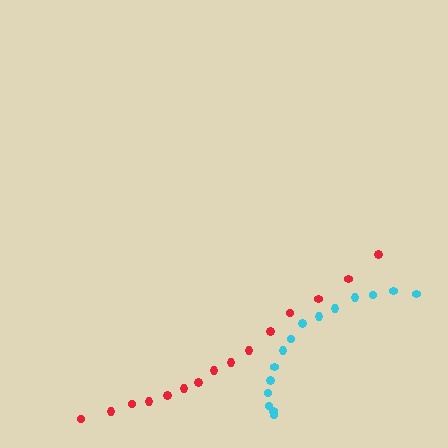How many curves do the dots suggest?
There are 2 distinct paths.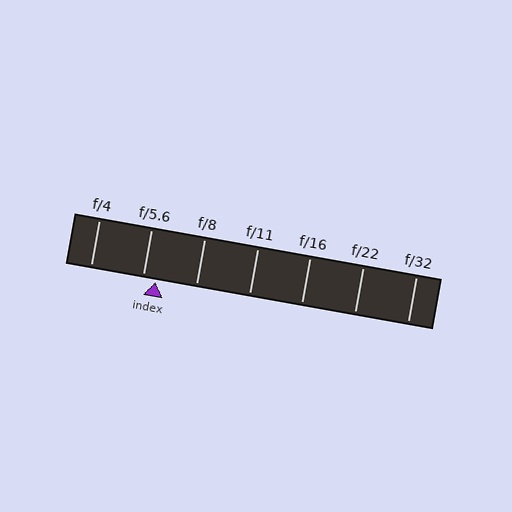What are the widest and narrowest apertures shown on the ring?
The widest aperture shown is f/4 and the narrowest is f/32.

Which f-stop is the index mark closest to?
The index mark is closest to f/5.6.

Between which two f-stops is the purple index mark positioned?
The index mark is between f/5.6 and f/8.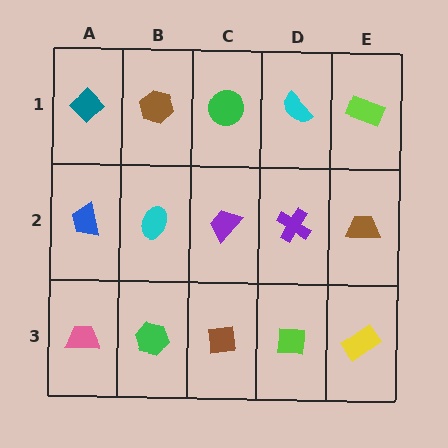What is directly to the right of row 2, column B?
A purple trapezoid.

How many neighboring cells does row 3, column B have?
3.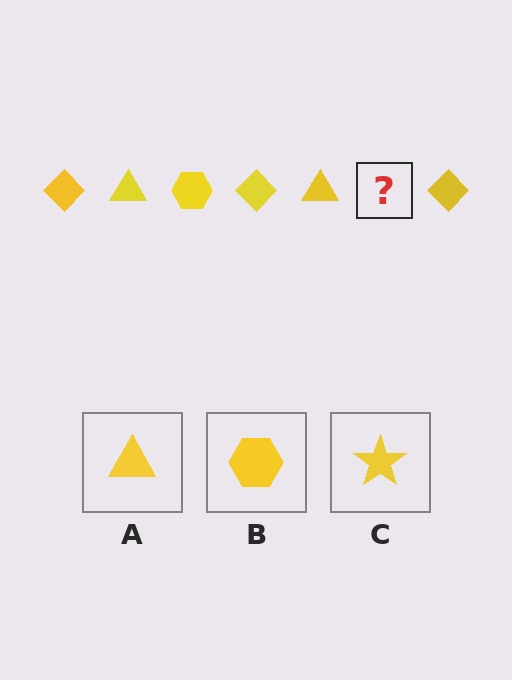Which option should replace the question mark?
Option B.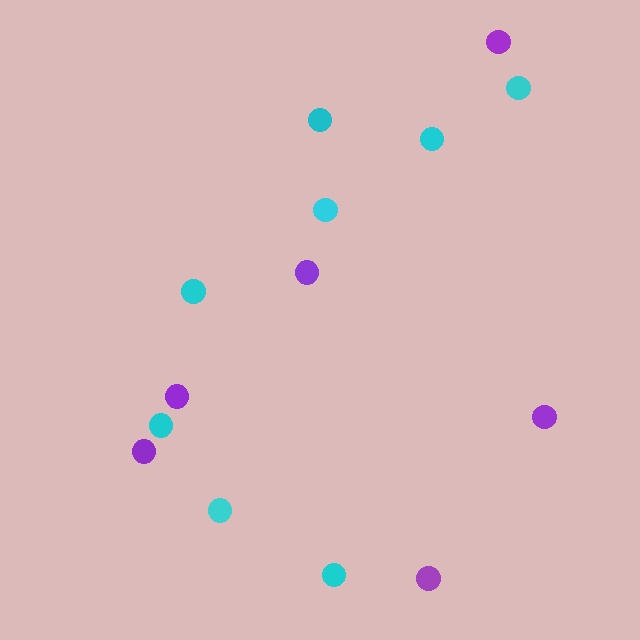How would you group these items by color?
There are 2 groups: one group of purple circles (6) and one group of cyan circles (8).